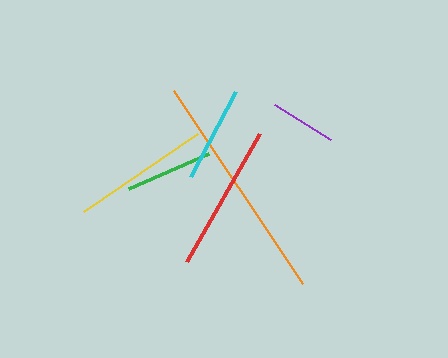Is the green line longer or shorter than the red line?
The red line is longer than the green line.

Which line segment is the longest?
The orange line is the longest at approximately 232 pixels.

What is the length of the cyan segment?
The cyan segment is approximately 97 pixels long.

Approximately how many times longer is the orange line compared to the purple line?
The orange line is approximately 3.5 times the length of the purple line.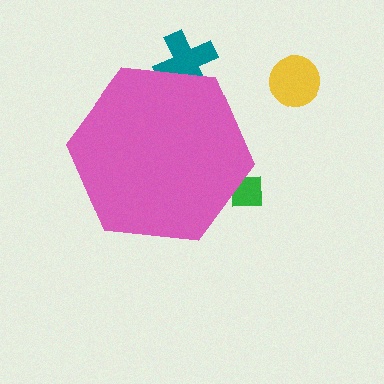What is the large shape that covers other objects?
A pink hexagon.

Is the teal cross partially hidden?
Yes, the teal cross is partially hidden behind the pink hexagon.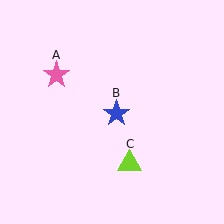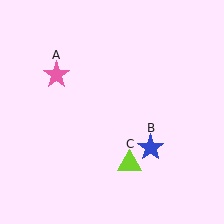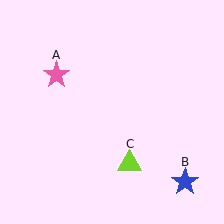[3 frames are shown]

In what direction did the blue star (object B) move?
The blue star (object B) moved down and to the right.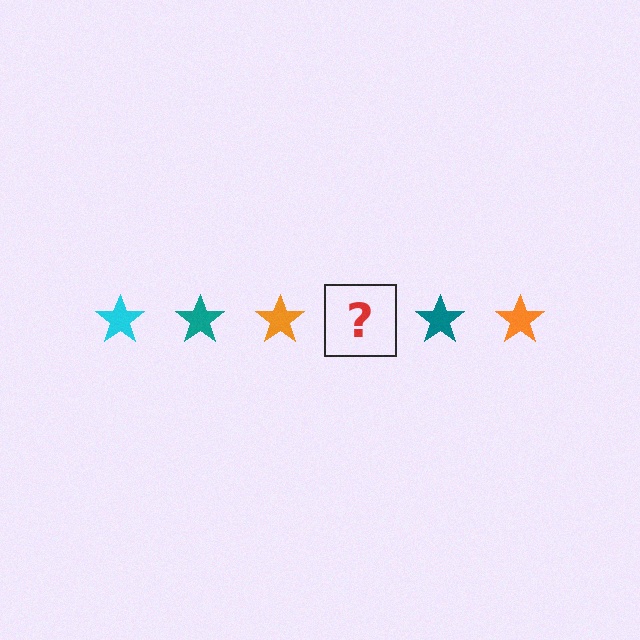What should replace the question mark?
The question mark should be replaced with a cyan star.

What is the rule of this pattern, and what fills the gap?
The rule is that the pattern cycles through cyan, teal, orange stars. The gap should be filled with a cyan star.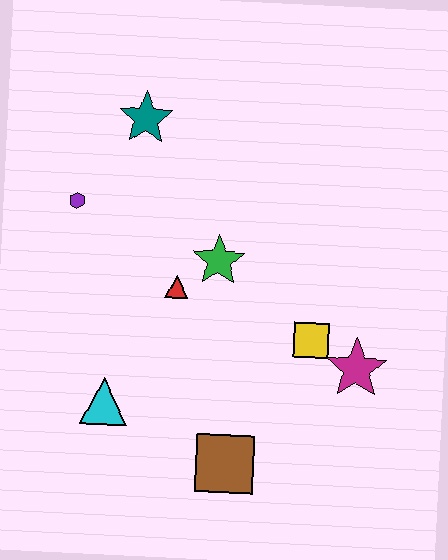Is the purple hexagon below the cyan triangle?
No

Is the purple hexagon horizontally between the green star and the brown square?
No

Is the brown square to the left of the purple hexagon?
No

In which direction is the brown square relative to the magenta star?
The brown square is to the left of the magenta star.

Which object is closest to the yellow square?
The magenta star is closest to the yellow square.